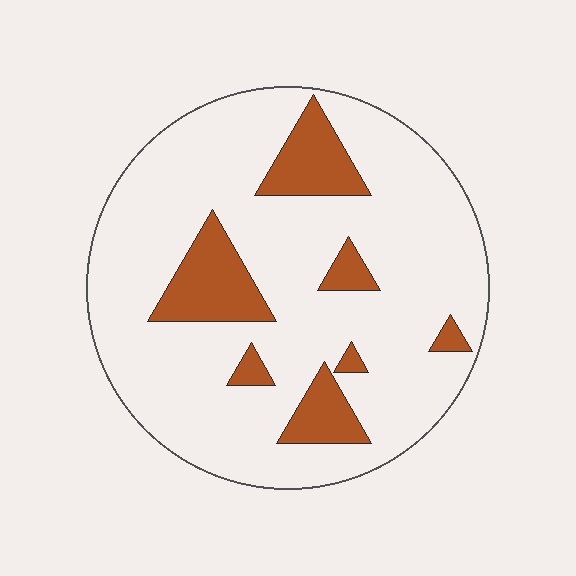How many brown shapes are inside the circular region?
7.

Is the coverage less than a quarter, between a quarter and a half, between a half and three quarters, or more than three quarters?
Less than a quarter.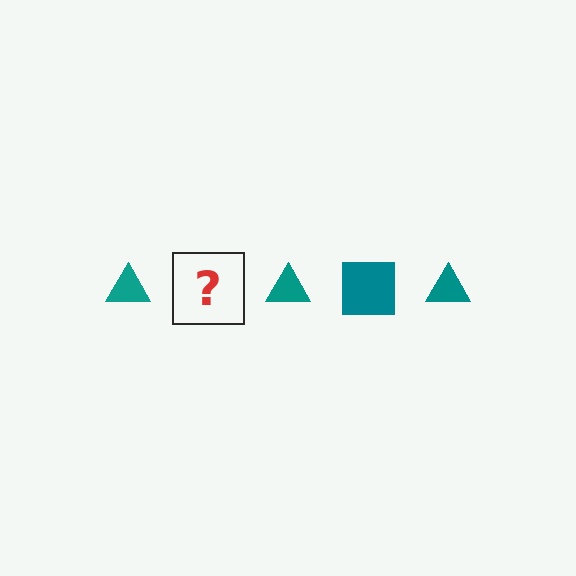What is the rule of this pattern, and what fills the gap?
The rule is that the pattern cycles through triangle, square shapes in teal. The gap should be filled with a teal square.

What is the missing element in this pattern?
The missing element is a teal square.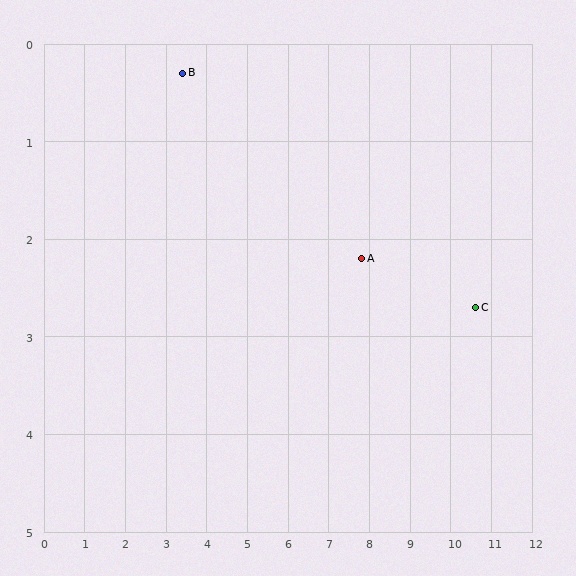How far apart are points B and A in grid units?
Points B and A are about 4.8 grid units apart.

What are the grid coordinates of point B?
Point B is at approximately (3.4, 0.3).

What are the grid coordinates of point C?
Point C is at approximately (10.6, 2.7).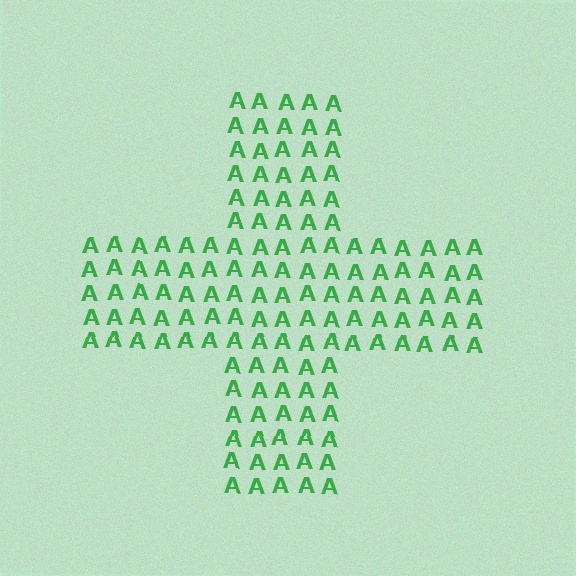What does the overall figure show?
The overall figure shows a cross.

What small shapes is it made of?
It is made of small letter A's.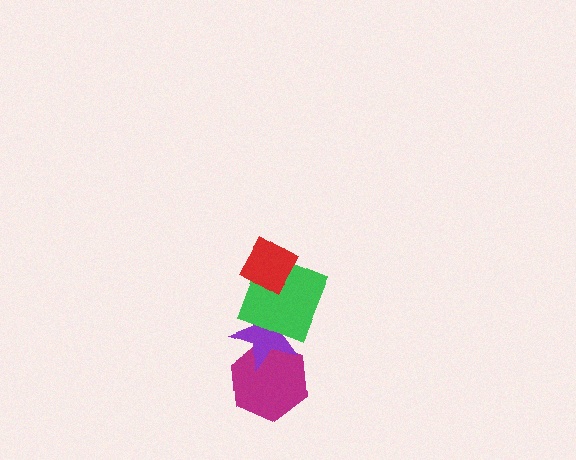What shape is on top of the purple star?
The green square is on top of the purple star.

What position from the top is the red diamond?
The red diamond is 1st from the top.